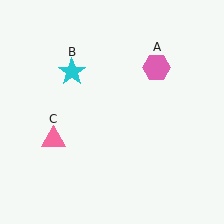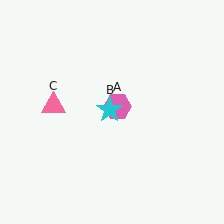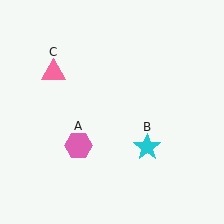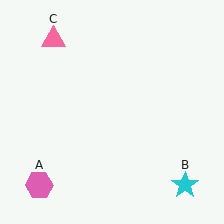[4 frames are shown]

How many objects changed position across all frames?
3 objects changed position: pink hexagon (object A), cyan star (object B), pink triangle (object C).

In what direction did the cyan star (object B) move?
The cyan star (object B) moved down and to the right.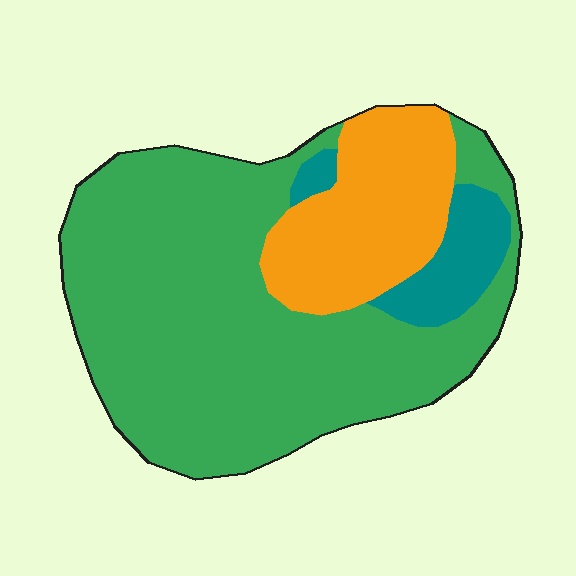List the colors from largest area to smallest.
From largest to smallest: green, orange, teal.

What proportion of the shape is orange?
Orange takes up about one fifth (1/5) of the shape.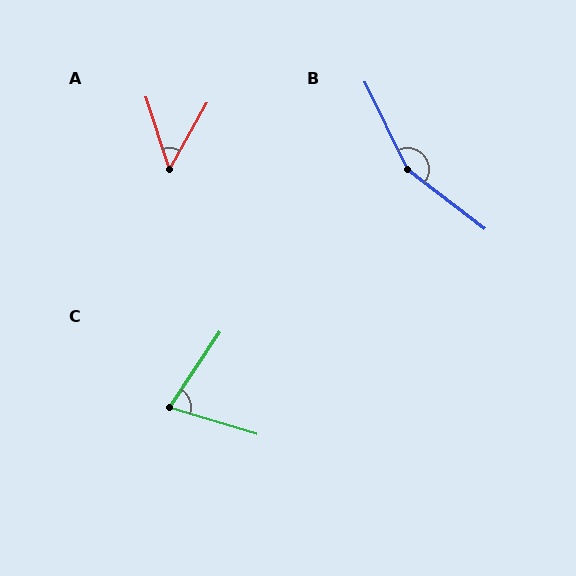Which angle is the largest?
B, at approximately 153 degrees.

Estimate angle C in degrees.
Approximately 73 degrees.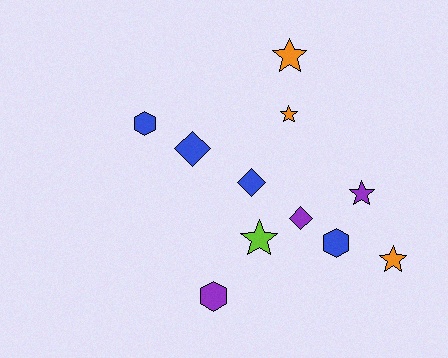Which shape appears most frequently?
Star, with 5 objects.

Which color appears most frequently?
Blue, with 4 objects.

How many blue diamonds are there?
There are 2 blue diamonds.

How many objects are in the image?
There are 11 objects.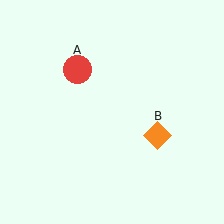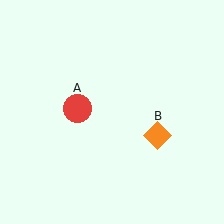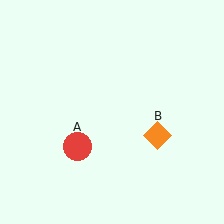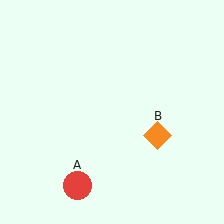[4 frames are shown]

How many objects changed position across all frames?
1 object changed position: red circle (object A).